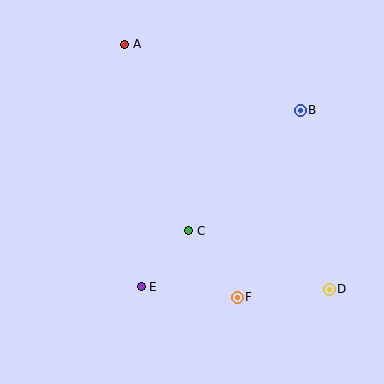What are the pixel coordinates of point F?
Point F is at (237, 297).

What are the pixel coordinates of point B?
Point B is at (301, 110).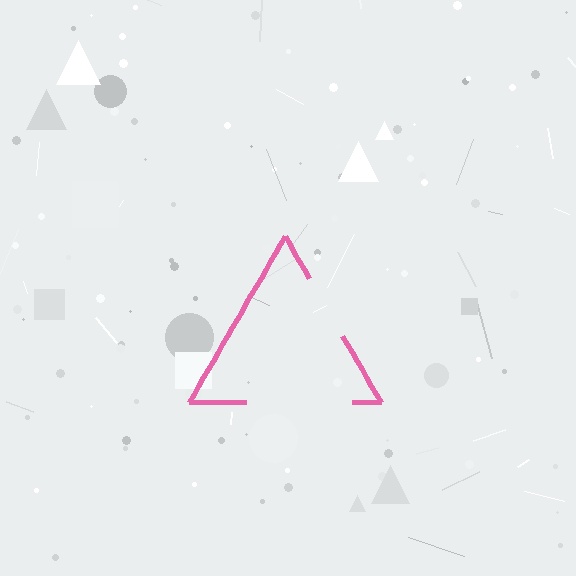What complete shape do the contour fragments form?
The contour fragments form a triangle.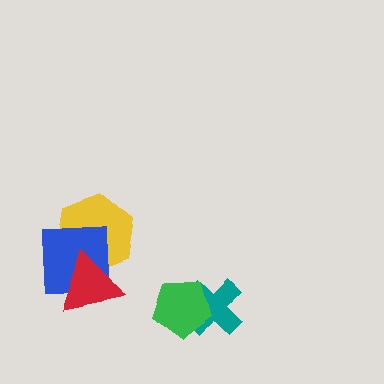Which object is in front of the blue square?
The red triangle is in front of the blue square.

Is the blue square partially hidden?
Yes, it is partially covered by another shape.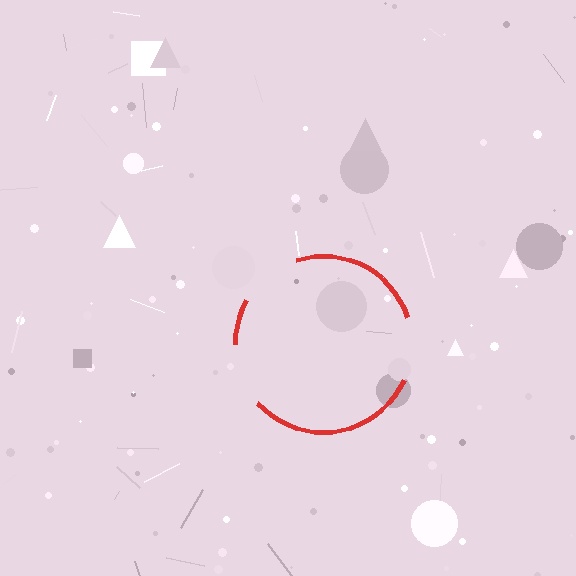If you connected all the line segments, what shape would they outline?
They would outline a circle.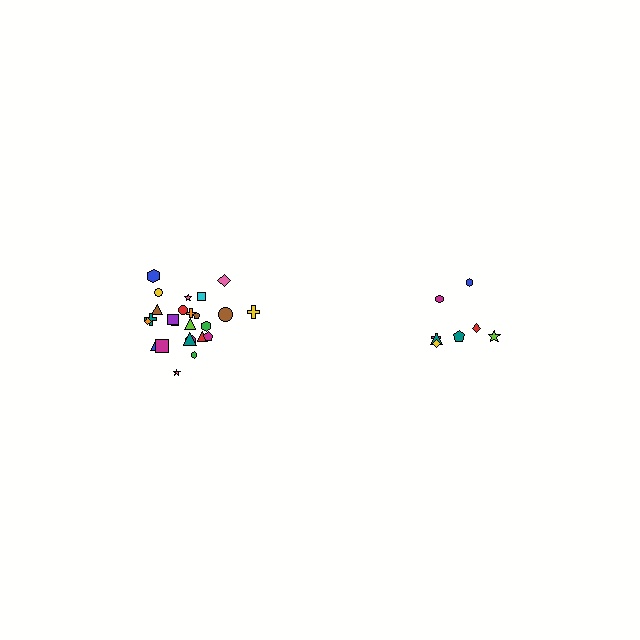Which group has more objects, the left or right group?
The left group.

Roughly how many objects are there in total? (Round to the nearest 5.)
Roughly 35 objects in total.